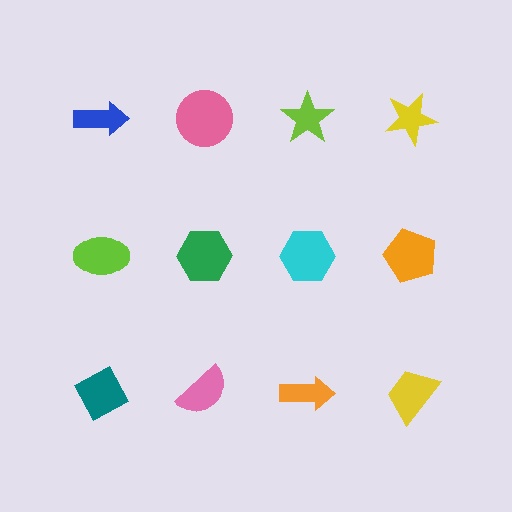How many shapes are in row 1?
4 shapes.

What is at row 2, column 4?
An orange pentagon.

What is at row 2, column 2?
A green hexagon.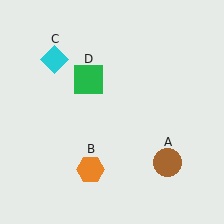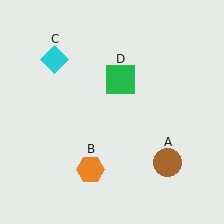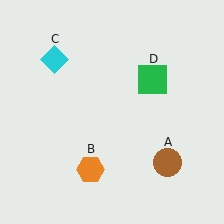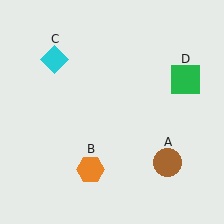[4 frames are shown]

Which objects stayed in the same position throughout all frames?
Brown circle (object A) and orange hexagon (object B) and cyan diamond (object C) remained stationary.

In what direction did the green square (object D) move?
The green square (object D) moved right.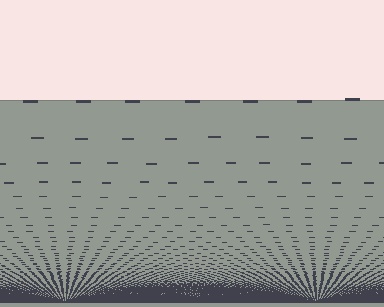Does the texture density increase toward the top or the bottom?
Density increases toward the bottom.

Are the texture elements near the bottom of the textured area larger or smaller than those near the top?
Smaller. The gradient is inverted — elements near the bottom are smaller and denser.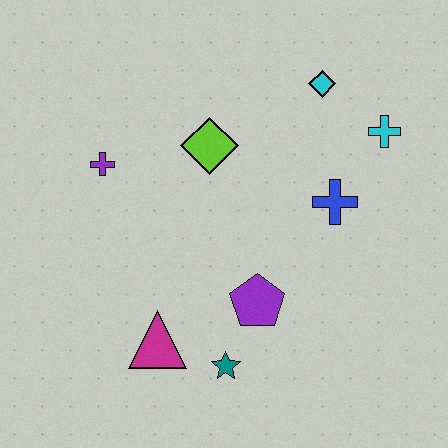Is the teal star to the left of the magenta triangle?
No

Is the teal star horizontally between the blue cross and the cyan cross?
No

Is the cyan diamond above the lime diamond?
Yes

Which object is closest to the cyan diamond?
The cyan cross is closest to the cyan diamond.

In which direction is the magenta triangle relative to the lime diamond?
The magenta triangle is below the lime diamond.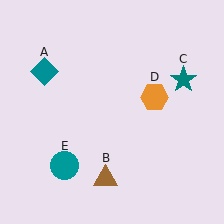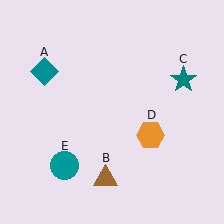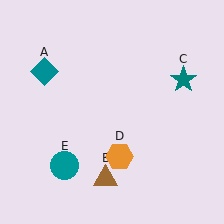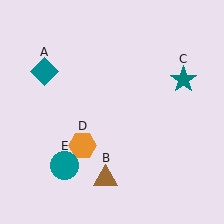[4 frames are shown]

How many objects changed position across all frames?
1 object changed position: orange hexagon (object D).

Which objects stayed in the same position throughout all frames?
Teal diamond (object A) and brown triangle (object B) and teal star (object C) and teal circle (object E) remained stationary.